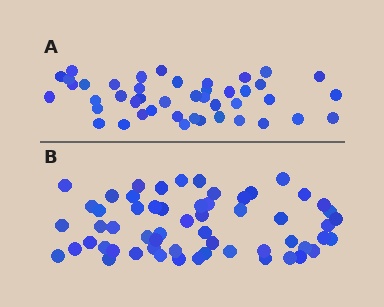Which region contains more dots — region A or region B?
Region B (the bottom region) has more dots.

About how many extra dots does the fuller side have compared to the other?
Region B has approximately 15 more dots than region A.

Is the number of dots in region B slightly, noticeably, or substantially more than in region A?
Region B has noticeably more, but not dramatically so. The ratio is roughly 1.3 to 1.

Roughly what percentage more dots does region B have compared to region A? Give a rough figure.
About 30% more.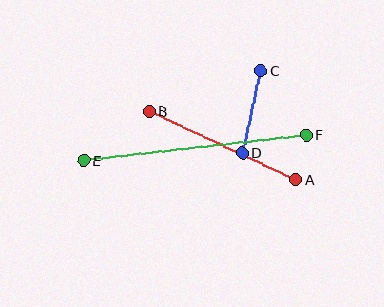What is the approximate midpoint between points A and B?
The midpoint is at approximately (222, 145) pixels.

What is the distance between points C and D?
The distance is approximately 84 pixels.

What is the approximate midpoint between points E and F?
The midpoint is at approximately (195, 148) pixels.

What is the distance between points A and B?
The distance is approximately 161 pixels.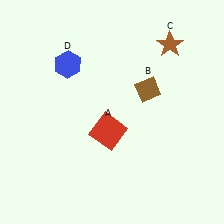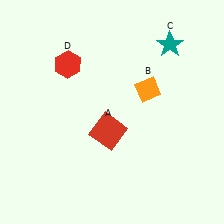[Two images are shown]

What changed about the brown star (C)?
In Image 1, C is brown. In Image 2, it changed to teal.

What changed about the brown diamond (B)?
In Image 1, B is brown. In Image 2, it changed to orange.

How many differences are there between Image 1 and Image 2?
There are 3 differences between the two images.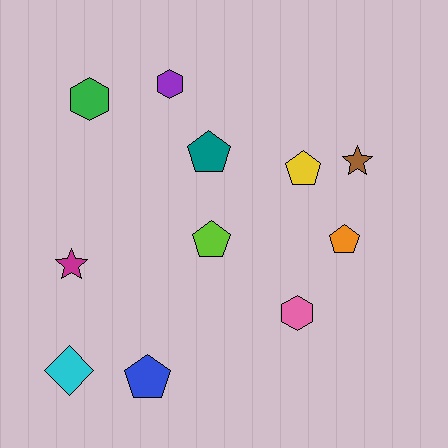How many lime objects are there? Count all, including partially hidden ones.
There is 1 lime object.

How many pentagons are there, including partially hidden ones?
There are 5 pentagons.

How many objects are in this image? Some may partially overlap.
There are 11 objects.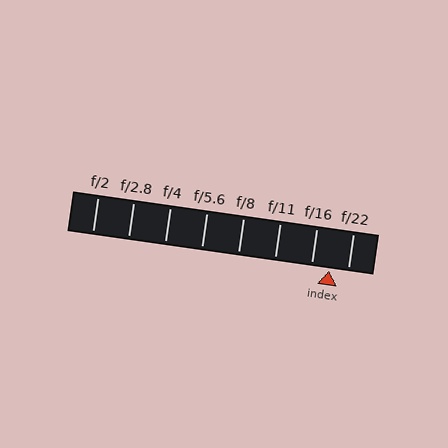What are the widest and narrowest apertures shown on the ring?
The widest aperture shown is f/2 and the narrowest is f/22.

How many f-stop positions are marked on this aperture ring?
There are 8 f-stop positions marked.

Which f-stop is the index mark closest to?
The index mark is closest to f/16.